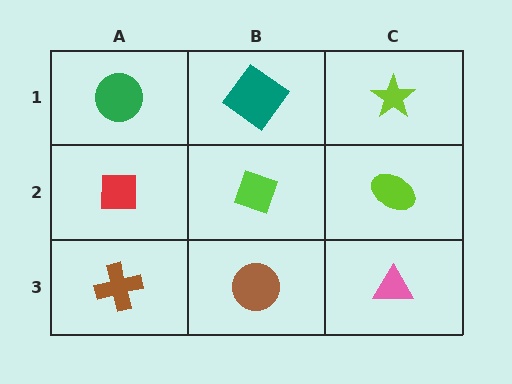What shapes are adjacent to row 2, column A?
A green circle (row 1, column A), a brown cross (row 3, column A), a lime diamond (row 2, column B).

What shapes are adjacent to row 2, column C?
A lime star (row 1, column C), a pink triangle (row 3, column C), a lime diamond (row 2, column B).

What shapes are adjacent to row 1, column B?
A lime diamond (row 2, column B), a green circle (row 1, column A), a lime star (row 1, column C).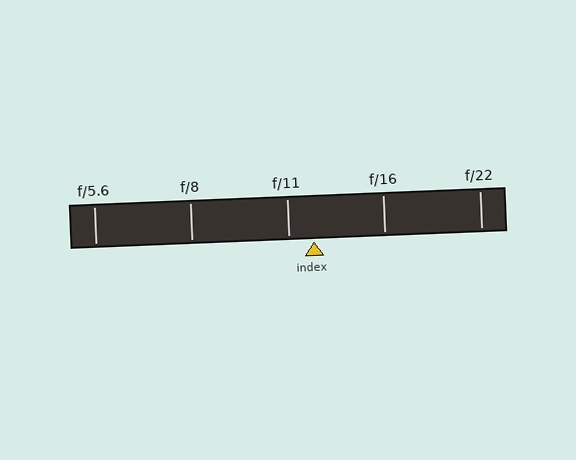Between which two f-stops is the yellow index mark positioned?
The index mark is between f/11 and f/16.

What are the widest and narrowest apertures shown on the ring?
The widest aperture shown is f/5.6 and the narrowest is f/22.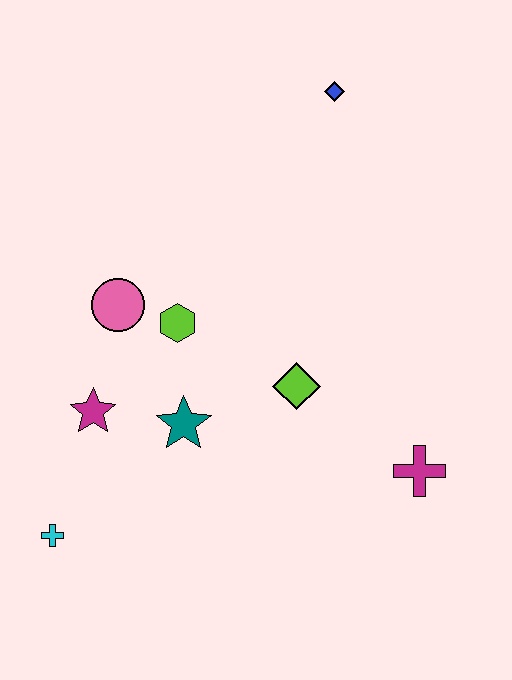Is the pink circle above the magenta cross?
Yes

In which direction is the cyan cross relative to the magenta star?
The cyan cross is below the magenta star.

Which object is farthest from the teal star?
The blue diamond is farthest from the teal star.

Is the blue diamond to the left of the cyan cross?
No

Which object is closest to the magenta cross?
The lime diamond is closest to the magenta cross.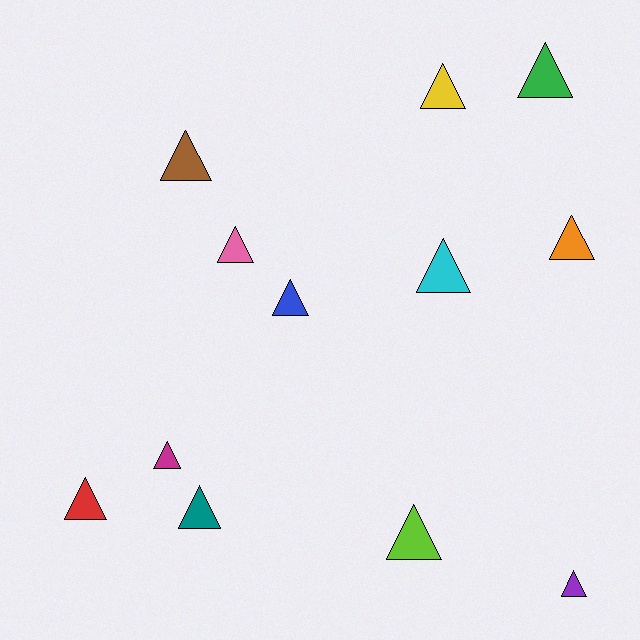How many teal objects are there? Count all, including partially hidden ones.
There is 1 teal object.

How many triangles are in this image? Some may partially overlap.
There are 12 triangles.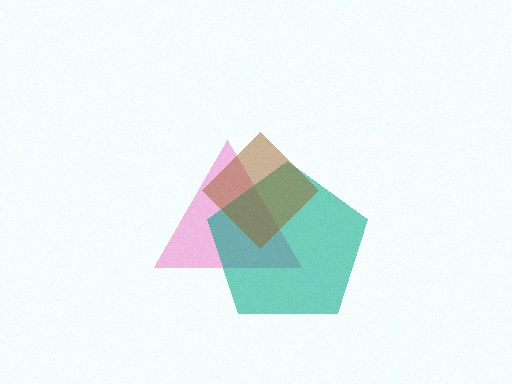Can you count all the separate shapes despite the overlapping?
Yes, there are 3 separate shapes.